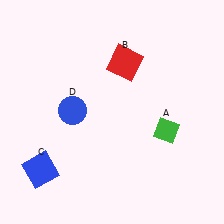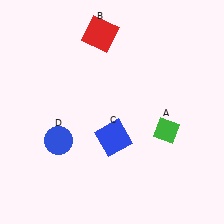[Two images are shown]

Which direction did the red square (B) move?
The red square (B) moved up.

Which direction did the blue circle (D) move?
The blue circle (D) moved down.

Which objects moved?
The objects that moved are: the red square (B), the blue square (C), the blue circle (D).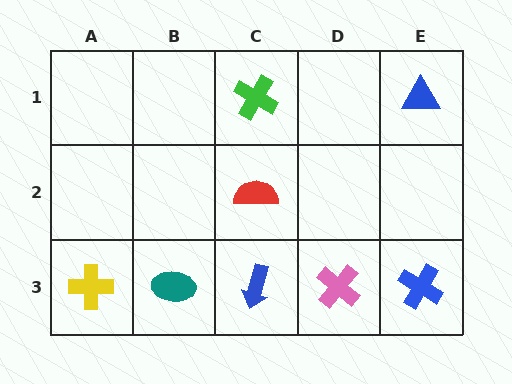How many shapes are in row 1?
2 shapes.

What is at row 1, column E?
A blue triangle.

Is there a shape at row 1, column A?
No, that cell is empty.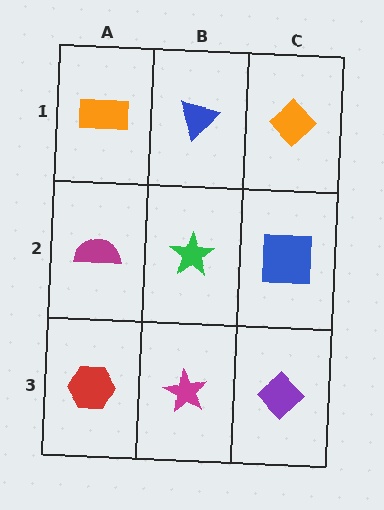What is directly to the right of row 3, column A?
A magenta star.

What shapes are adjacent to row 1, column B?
A green star (row 2, column B), an orange rectangle (row 1, column A), an orange diamond (row 1, column C).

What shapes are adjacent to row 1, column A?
A magenta semicircle (row 2, column A), a blue triangle (row 1, column B).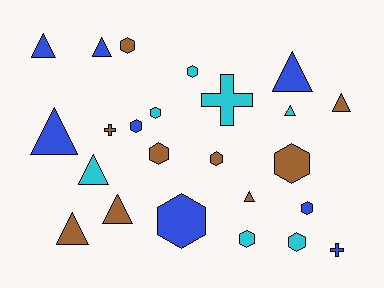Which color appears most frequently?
Brown, with 9 objects.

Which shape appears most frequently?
Hexagon, with 11 objects.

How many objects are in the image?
There are 24 objects.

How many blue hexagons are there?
There are 3 blue hexagons.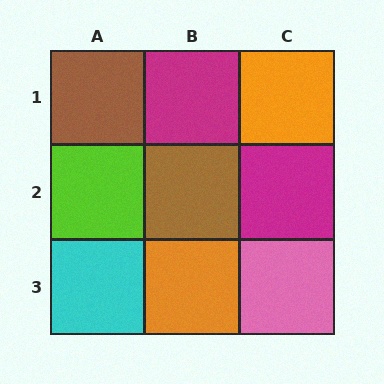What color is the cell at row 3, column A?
Cyan.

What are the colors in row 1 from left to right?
Brown, magenta, orange.